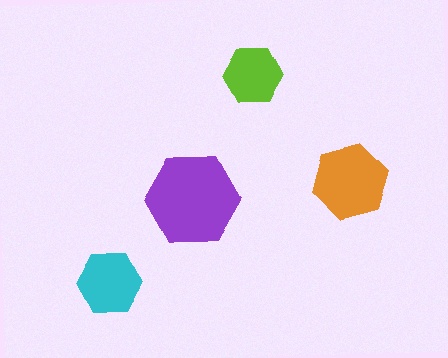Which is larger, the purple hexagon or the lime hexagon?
The purple one.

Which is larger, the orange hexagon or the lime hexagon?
The orange one.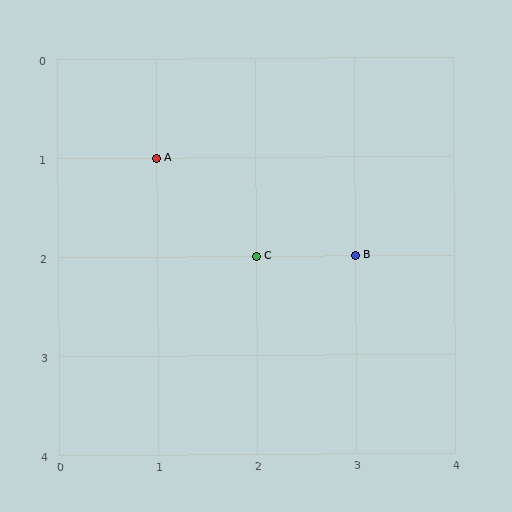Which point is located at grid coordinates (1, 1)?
Point A is at (1, 1).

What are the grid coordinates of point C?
Point C is at grid coordinates (2, 2).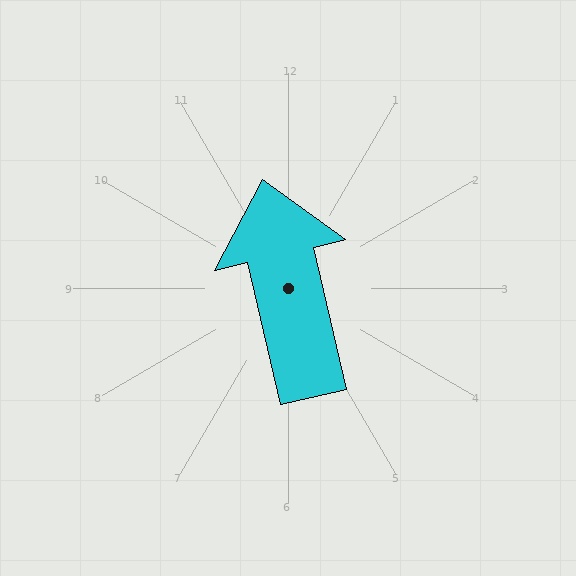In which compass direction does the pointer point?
North.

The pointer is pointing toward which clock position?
Roughly 12 o'clock.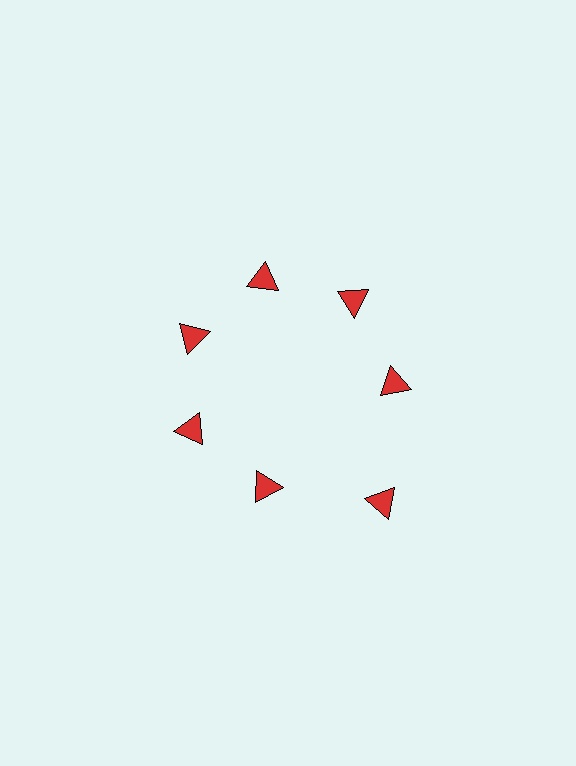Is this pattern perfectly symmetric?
No. The 7 red triangles are arranged in a ring, but one element near the 5 o'clock position is pushed outward from the center, breaking the 7-fold rotational symmetry.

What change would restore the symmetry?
The symmetry would be restored by moving it inward, back onto the ring so that all 7 triangles sit at equal angles and equal distance from the center.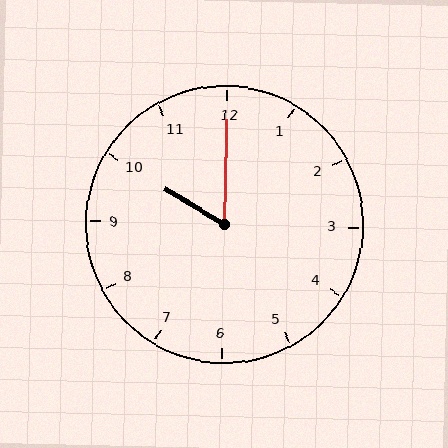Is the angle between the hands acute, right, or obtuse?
It is acute.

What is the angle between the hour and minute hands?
Approximately 60 degrees.